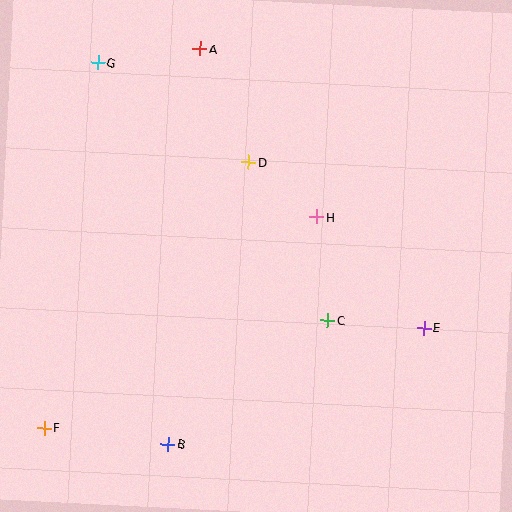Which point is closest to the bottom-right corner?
Point E is closest to the bottom-right corner.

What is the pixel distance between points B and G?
The distance between B and G is 388 pixels.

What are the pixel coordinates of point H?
Point H is at (317, 217).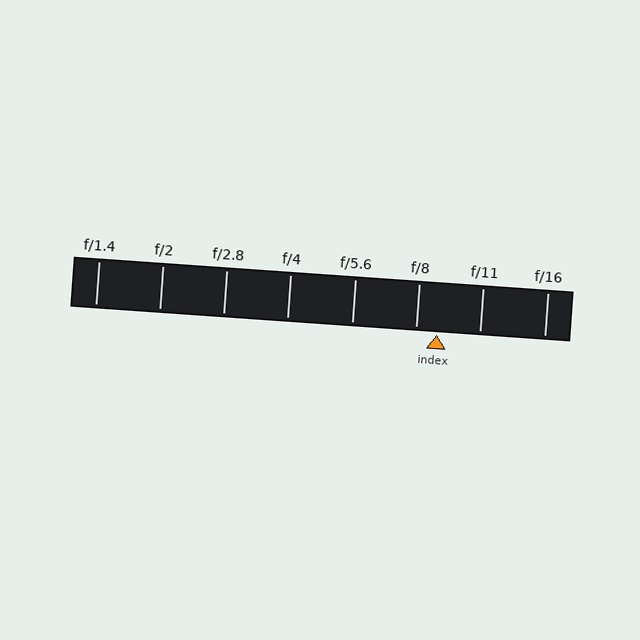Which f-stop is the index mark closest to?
The index mark is closest to f/8.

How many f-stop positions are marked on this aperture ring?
There are 8 f-stop positions marked.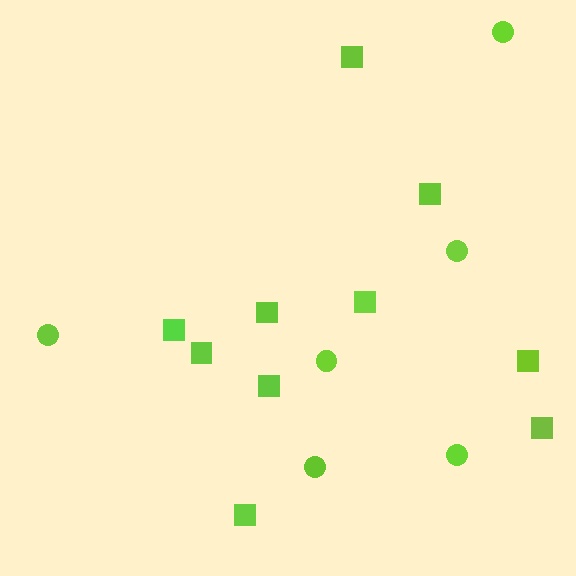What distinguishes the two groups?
There are 2 groups: one group of squares (10) and one group of circles (6).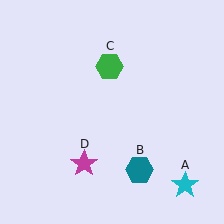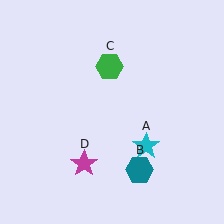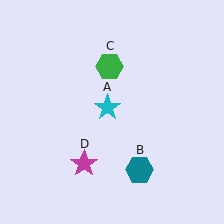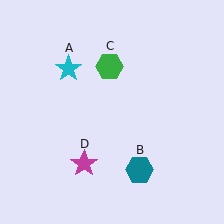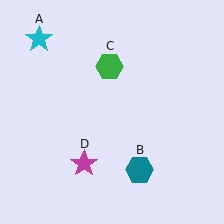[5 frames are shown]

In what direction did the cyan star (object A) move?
The cyan star (object A) moved up and to the left.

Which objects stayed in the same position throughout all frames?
Teal hexagon (object B) and green hexagon (object C) and magenta star (object D) remained stationary.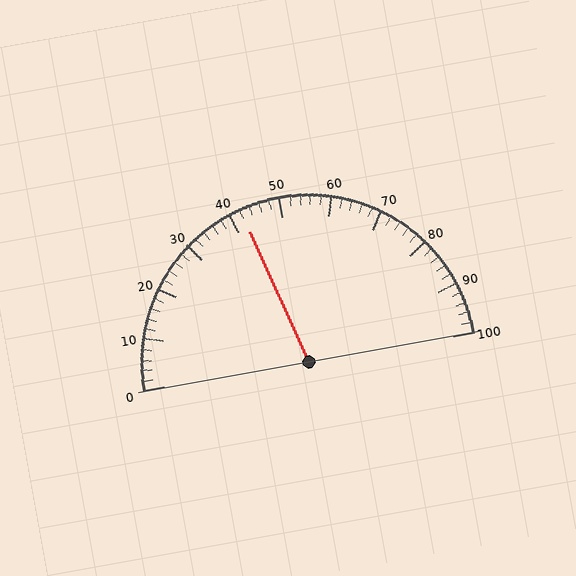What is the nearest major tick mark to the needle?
The nearest major tick mark is 40.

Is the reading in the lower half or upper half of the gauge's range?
The reading is in the lower half of the range (0 to 100).